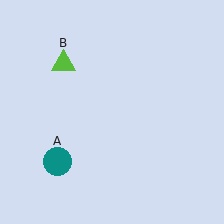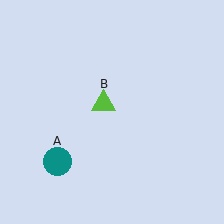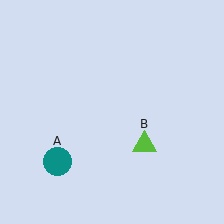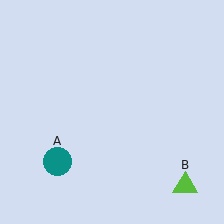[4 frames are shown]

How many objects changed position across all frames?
1 object changed position: lime triangle (object B).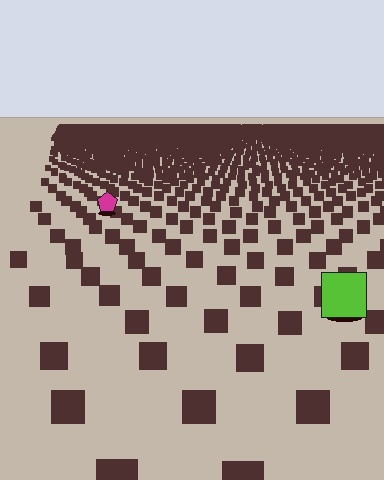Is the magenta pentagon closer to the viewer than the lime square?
No. The lime square is closer — you can tell from the texture gradient: the ground texture is coarser near it.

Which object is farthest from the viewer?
The magenta pentagon is farthest from the viewer. It appears smaller and the ground texture around it is denser.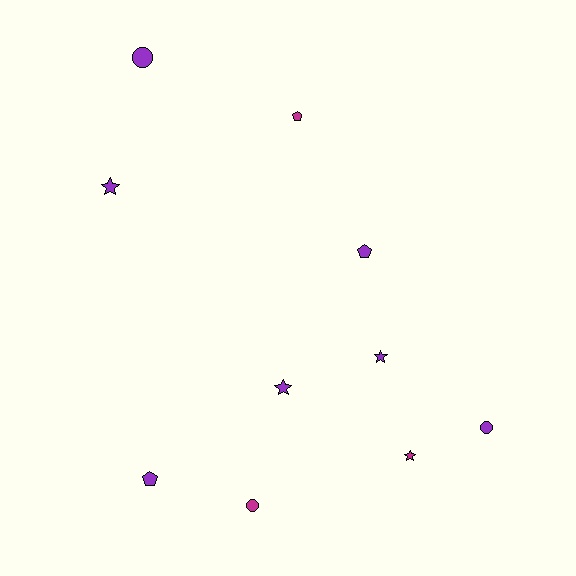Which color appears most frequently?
Purple, with 7 objects.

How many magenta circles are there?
There is 1 magenta circle.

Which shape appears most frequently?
Star, with 4 objects.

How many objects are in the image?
There are 10 objects.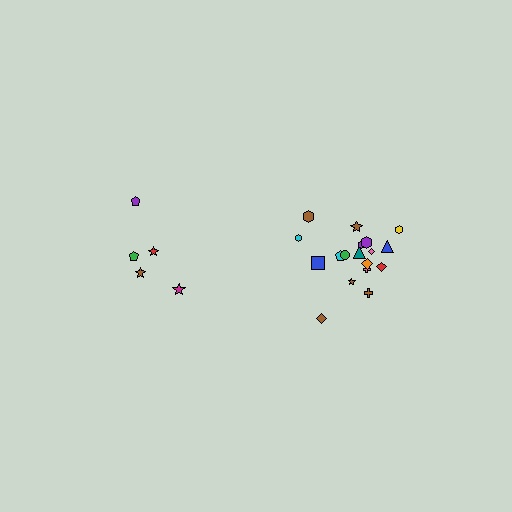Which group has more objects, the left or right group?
The right group.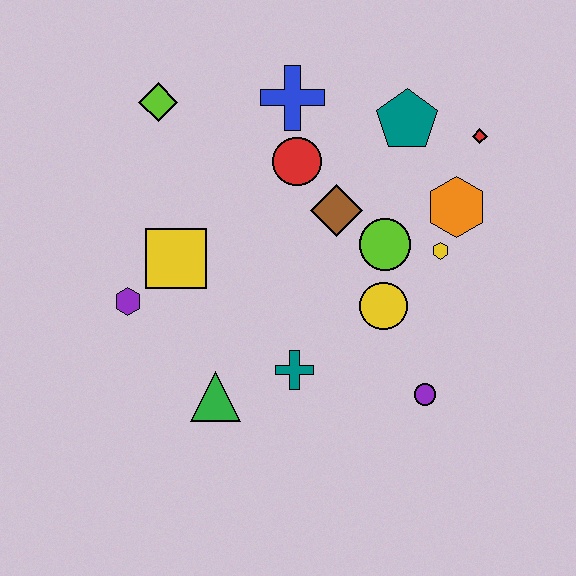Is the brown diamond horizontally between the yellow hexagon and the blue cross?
Yes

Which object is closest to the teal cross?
The green triangle is closest to the teal cross.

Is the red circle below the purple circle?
No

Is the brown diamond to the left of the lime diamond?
No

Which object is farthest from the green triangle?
The red diamond is farthest from the green triangle.